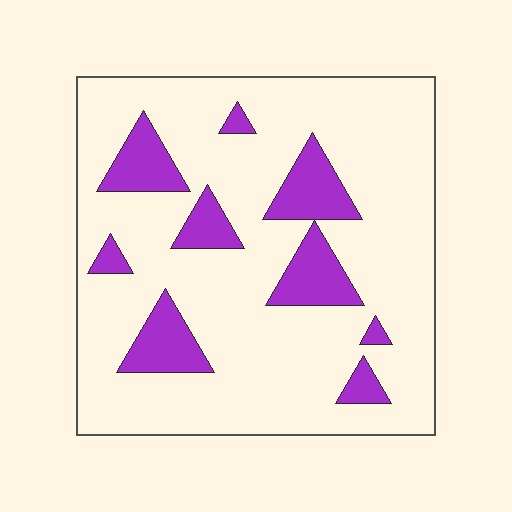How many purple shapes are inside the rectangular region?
9.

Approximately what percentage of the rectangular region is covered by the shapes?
Approximately 20%.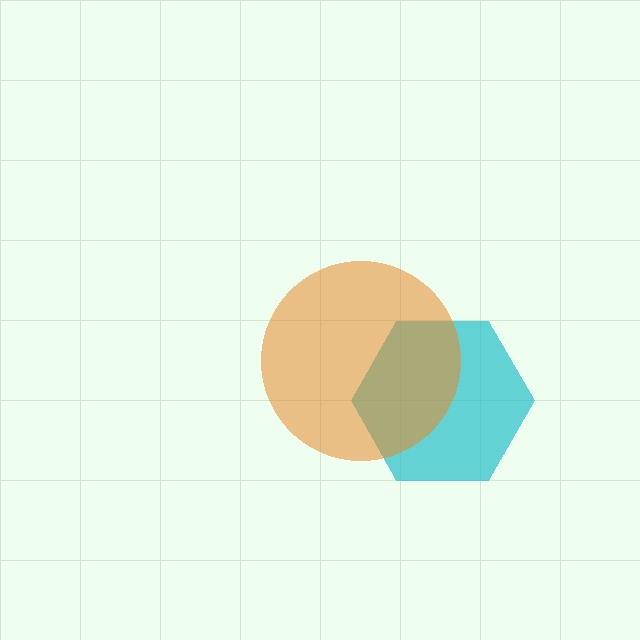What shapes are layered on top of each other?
The layered shapes are: a cyan hexagon, an orange circle.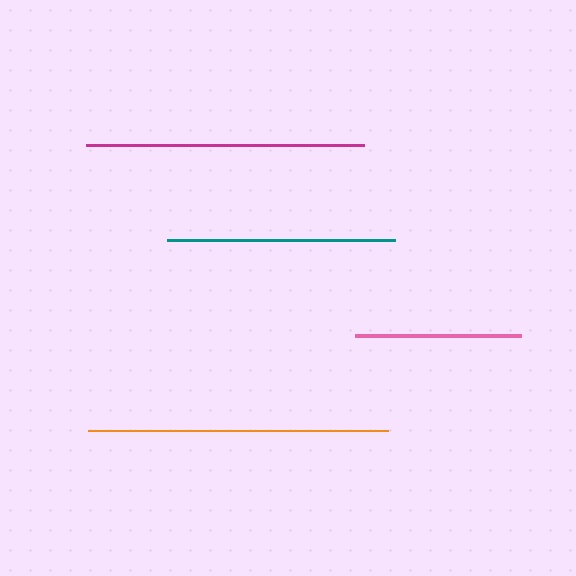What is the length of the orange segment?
The orange segment is approximately 300 pixels long.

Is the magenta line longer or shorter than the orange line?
The orange line is longer than the magenta line.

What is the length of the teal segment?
The teal segment is approximately 228 pixels long.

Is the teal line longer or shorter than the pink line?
The teal line is longer than the pink line.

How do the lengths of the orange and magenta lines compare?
The orange and magenta lines are approximately the same length.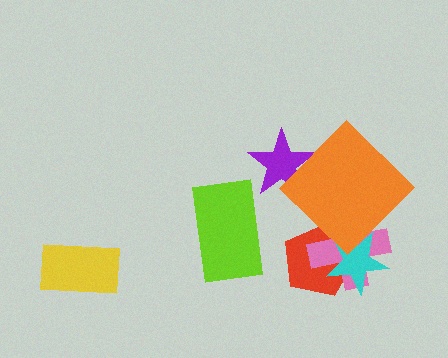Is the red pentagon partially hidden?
Yes, it is partially covered by another shape.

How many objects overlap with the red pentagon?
2 objects overlap with the red pentagon.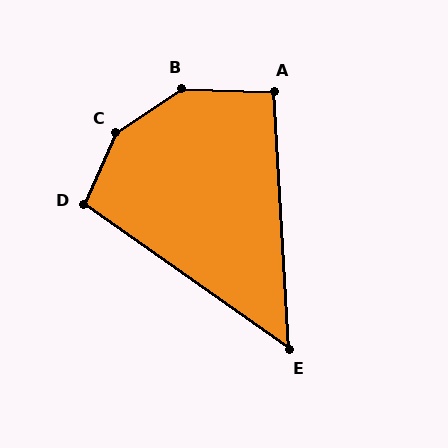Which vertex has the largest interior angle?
C, at approximately 148 degrees.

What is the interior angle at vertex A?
Approximately 95 degrees (approximately right).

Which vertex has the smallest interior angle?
E, at approximately 51 degrees.